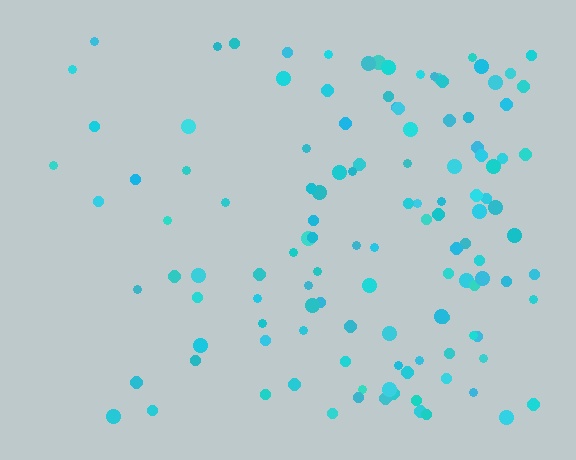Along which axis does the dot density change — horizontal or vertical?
Horizontal.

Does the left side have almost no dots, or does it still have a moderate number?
Still a moderate number, just noticeably fewer than the right.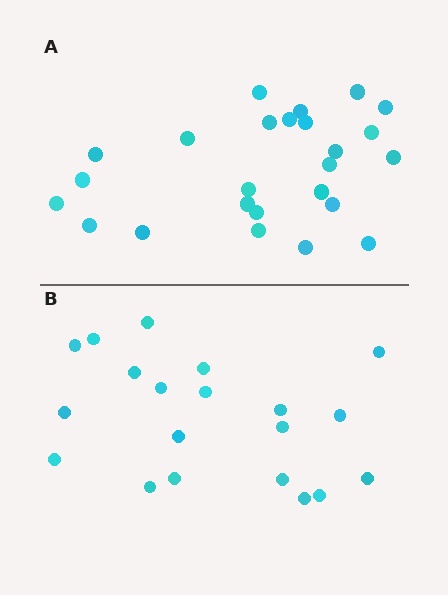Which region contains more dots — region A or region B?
Region A (the top region) has more dots.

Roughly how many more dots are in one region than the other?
Region A has about 5 more dots than region B.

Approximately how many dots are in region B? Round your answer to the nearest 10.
About 20 dots.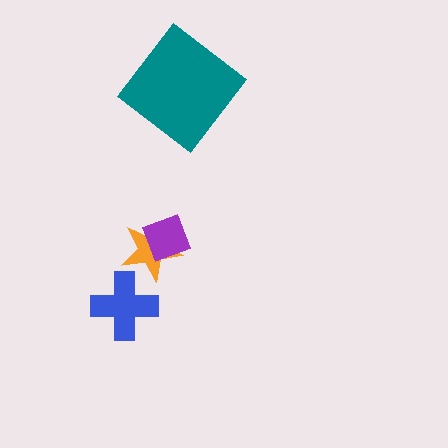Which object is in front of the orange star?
The purple diamond is in front of the orange star.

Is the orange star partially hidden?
Yes, it is partially covered by another shape.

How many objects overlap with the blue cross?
0 objects overlap with the blue cross.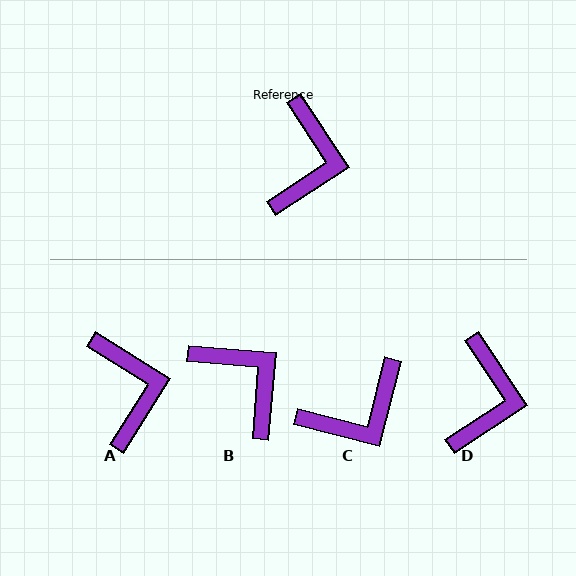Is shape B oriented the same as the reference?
No, it is off by about 52 degrees.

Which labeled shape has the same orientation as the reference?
D.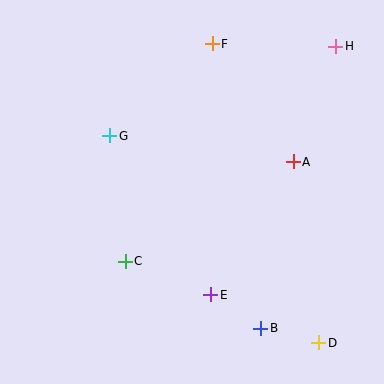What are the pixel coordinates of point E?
Point E is at (211, 295).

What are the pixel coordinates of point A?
Point A is at (293, 162).